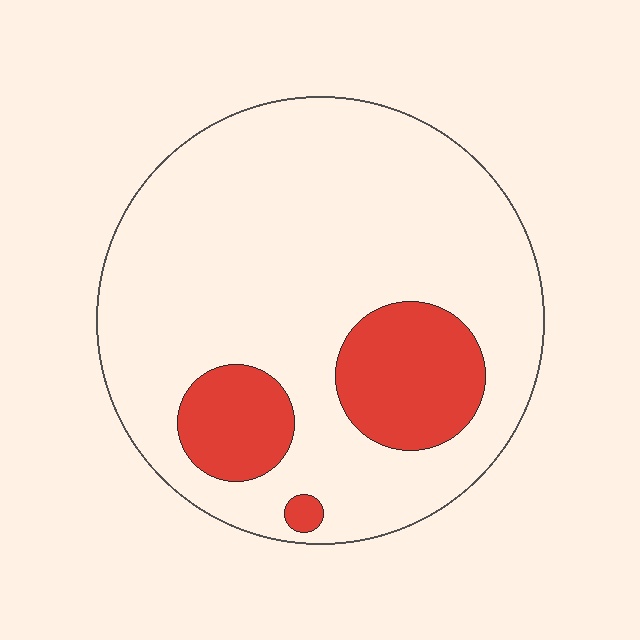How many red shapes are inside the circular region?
3.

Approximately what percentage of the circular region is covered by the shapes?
Approximately 20%.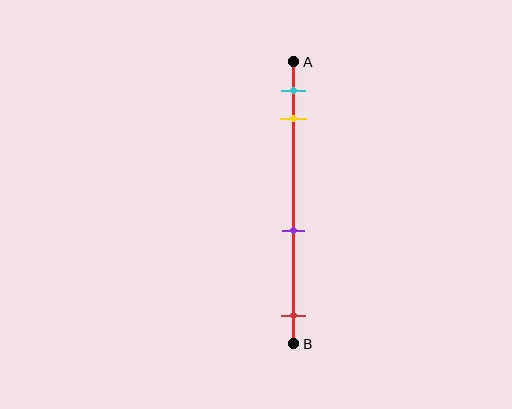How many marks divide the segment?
There are 4 marks dividing the segment.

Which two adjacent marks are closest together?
The cyan and yellow marks are the closest adjacent pair.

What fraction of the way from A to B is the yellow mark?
The yellow mark is approximately 20% (0.2) of the way from A to B.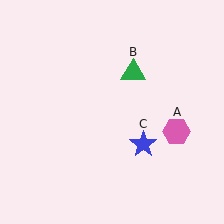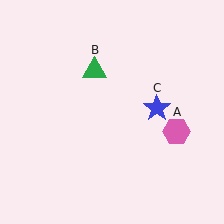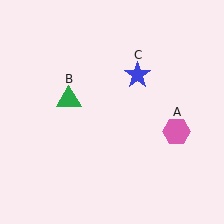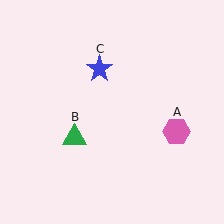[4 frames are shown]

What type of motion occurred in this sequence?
The green triangle (object B), blue star (object C) rotated counterclockwise around the center of the scene.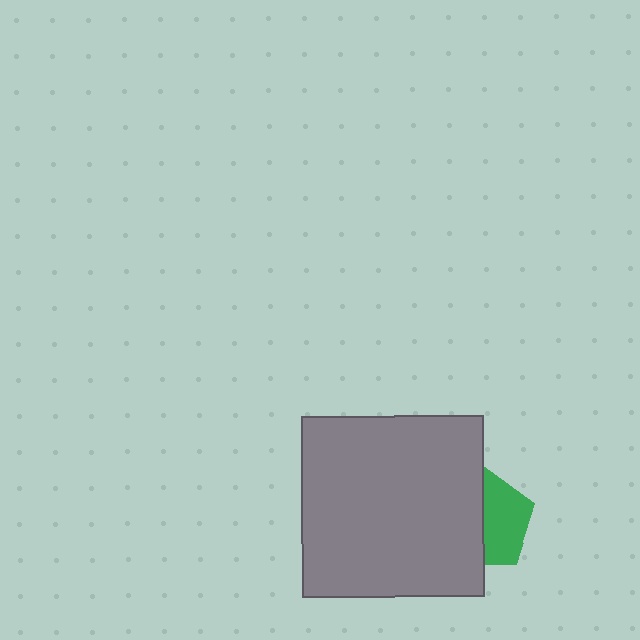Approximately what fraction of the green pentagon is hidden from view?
Roughly 52% of the green pentagon is hidden behind the gray square.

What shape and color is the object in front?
The object in front is a gray square.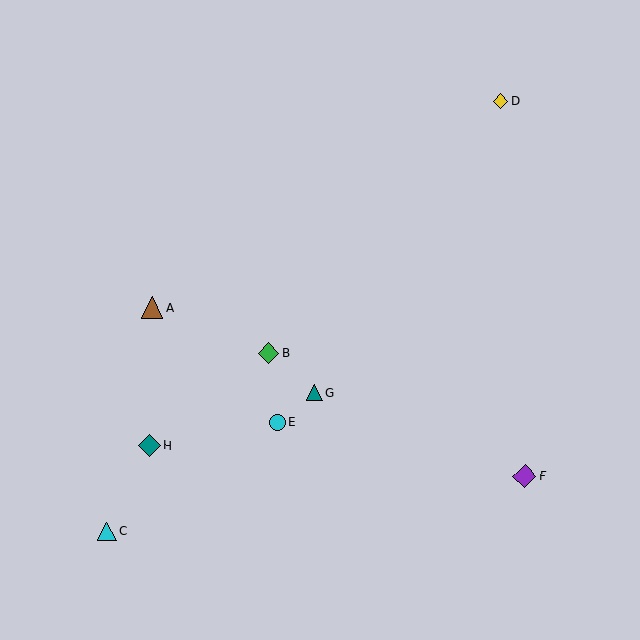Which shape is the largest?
The purple diamond (labeled F) is the largest.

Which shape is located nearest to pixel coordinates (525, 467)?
The purple diamond (labeled F) at (525, 476) is nearest to that location.